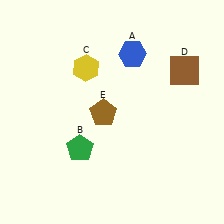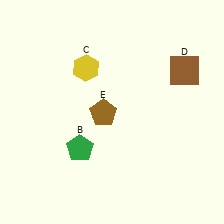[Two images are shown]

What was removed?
The blue hexagon (A) was removed in Image 2.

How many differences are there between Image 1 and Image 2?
There is 1 difference between the two images.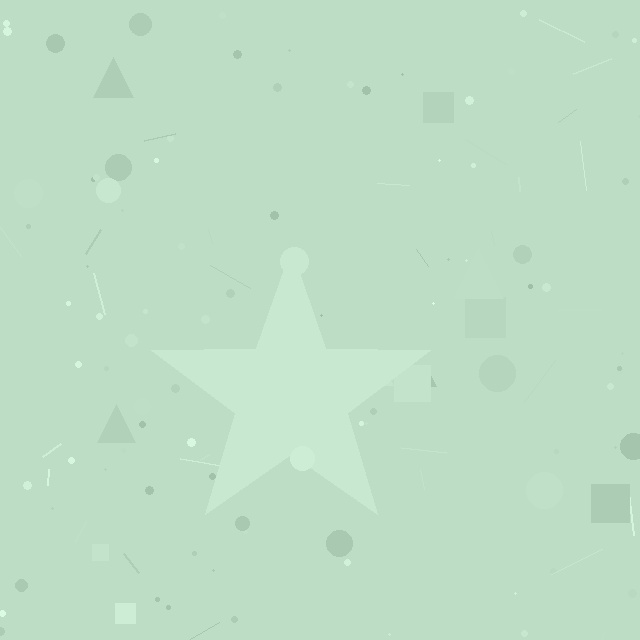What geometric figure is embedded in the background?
A star is embedded in the background.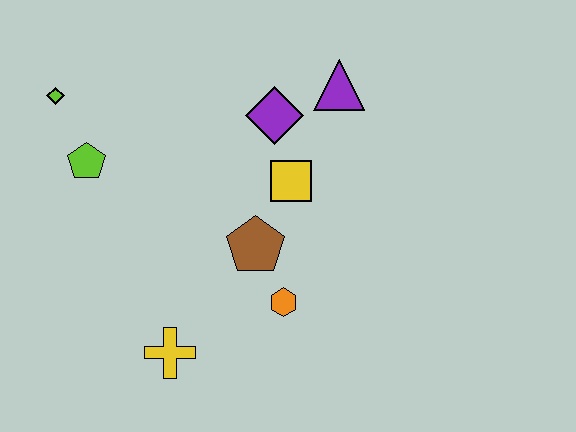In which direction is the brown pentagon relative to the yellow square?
The brown pentagon is below the yellow square.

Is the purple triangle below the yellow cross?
No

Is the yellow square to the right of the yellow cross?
Yes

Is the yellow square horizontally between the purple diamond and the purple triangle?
Yes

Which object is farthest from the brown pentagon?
The lime diamond is farthest from the brown pentagon.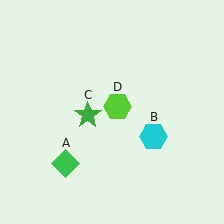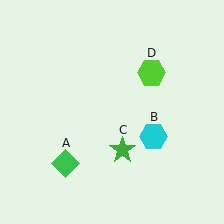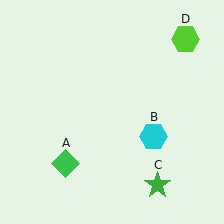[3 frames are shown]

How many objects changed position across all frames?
2 objects changed position: green star (object C), lime hexagon (object D).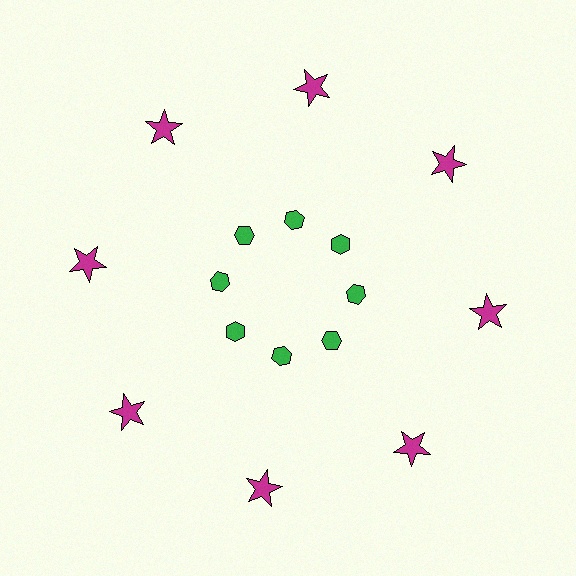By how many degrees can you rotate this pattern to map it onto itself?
The pattern maps onto itself every 45 degrees of rotation.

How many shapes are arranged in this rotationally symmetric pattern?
There are 16 shapes, arranged in 8 groups of 2.